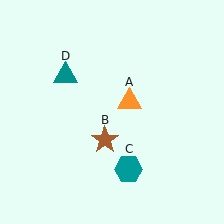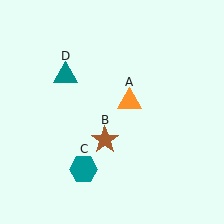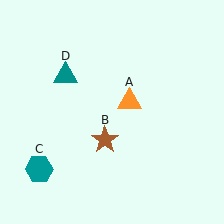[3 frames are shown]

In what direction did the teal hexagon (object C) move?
The teal hexagon (object C) moved left.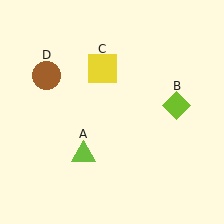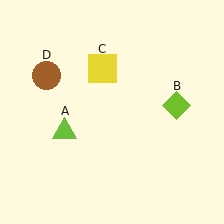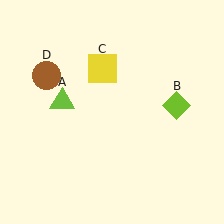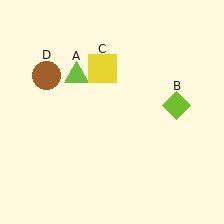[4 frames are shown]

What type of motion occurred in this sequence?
The lime triangle (object A) rotated clockwise around the center of the scene.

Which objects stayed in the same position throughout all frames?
Lime diamond (object B) and yellow square (object C) and brown circle (object D) remained stationary.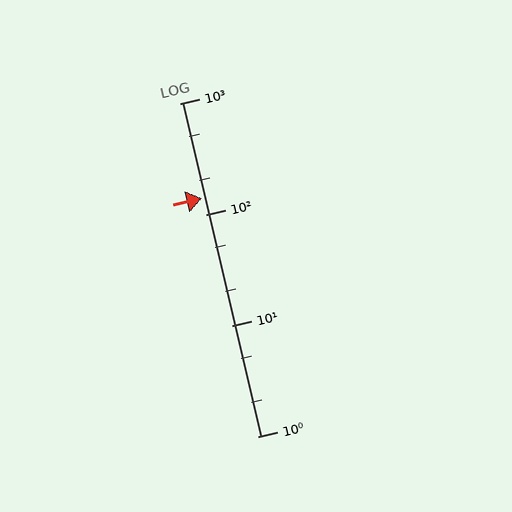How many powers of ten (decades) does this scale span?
The scale spans 3 decades, from 1 to 1000.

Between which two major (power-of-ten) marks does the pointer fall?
The pointer is between 100 and 1000.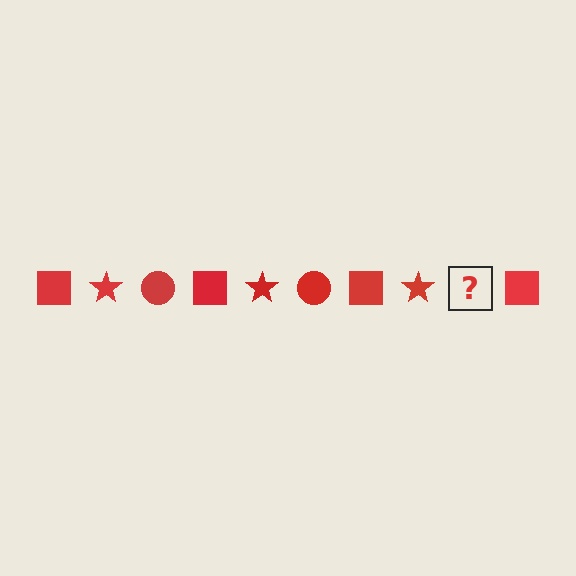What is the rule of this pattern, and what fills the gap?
The rule is that the pattern cycles through square, star, circle shapes in red. The gap should be filled with a red circle.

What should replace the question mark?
The question mark should be replaced with a red circle.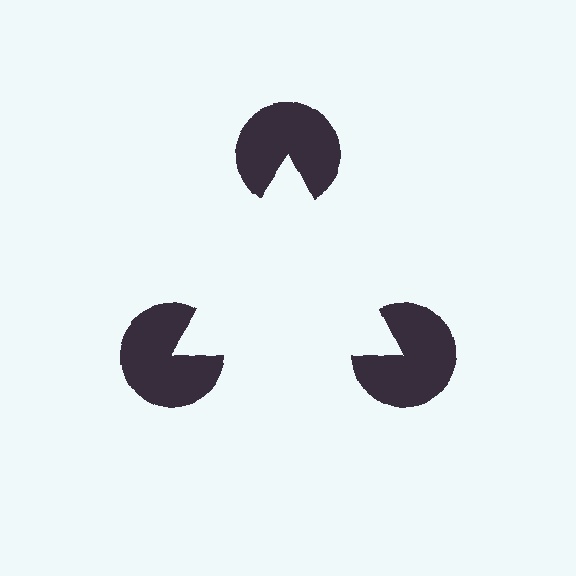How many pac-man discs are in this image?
There are 3 — one at each vertex of the illusory triangle.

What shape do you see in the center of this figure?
An illusory triangle — its edges are inferred from the aligned wedge cuts in the pac-man discs, not physically drawn.